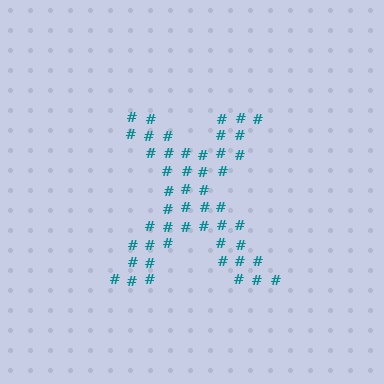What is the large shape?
The large shape is the letter X.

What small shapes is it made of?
It is made of small hash symbols.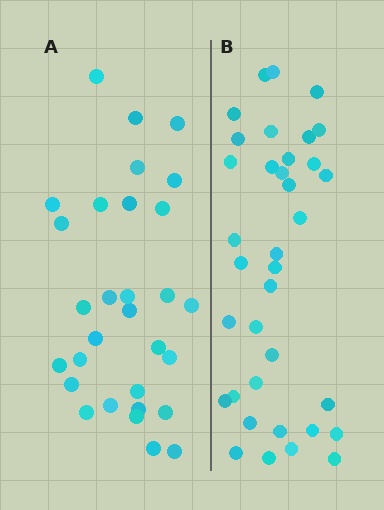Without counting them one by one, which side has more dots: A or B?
Region B (the right region) has more dots.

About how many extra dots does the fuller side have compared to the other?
Region B has about 6 more dots than region A.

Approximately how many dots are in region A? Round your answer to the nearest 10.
About 30 dots.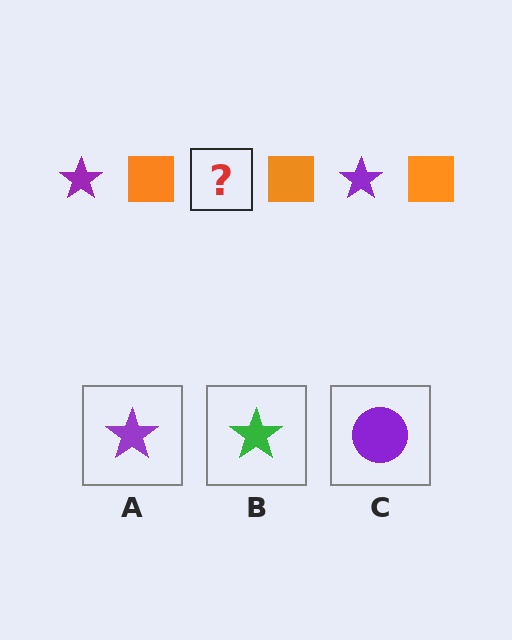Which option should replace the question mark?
Option A.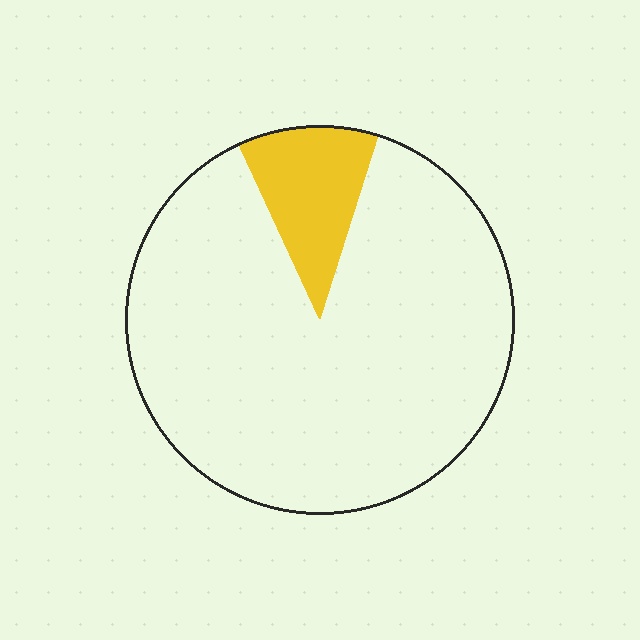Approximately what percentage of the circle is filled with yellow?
Approximately 10%.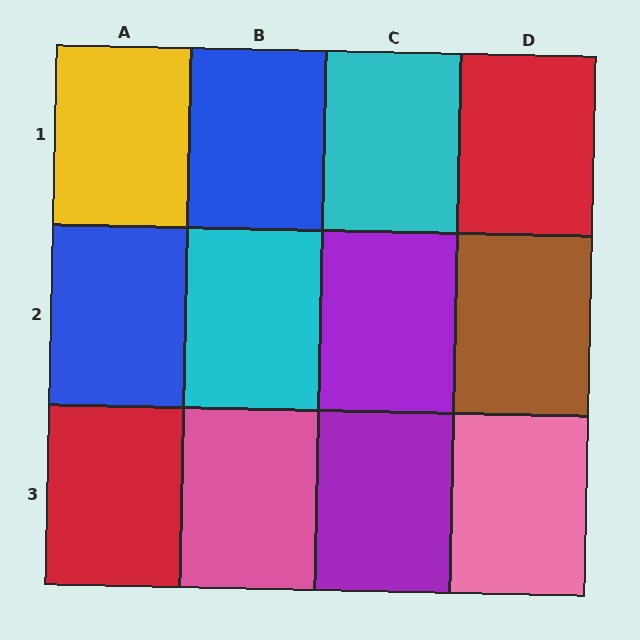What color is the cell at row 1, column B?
Blue.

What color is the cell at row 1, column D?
Red.